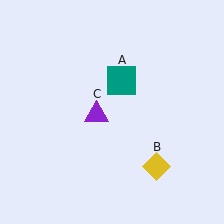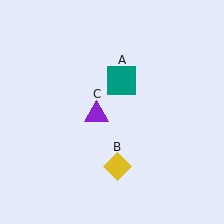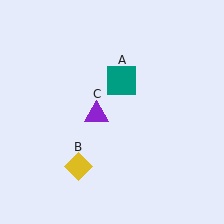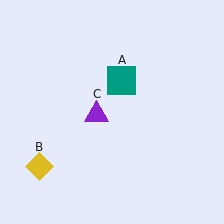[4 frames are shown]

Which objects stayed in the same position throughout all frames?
Teal square (object A) and purple triangle (object C) remained stationary.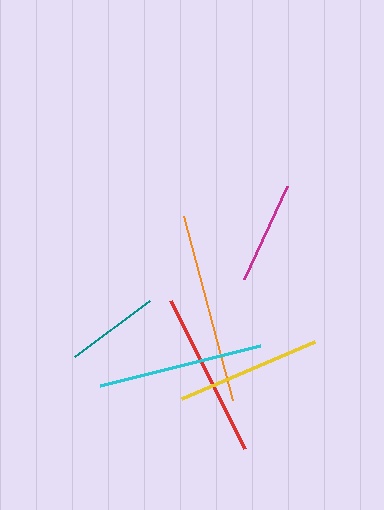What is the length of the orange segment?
The orange segment is approximately 190 pixels long.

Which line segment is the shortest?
The teal line is the shortest at approximately 94 pixels.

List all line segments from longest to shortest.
From longest to shortest: orange, red, cyan, yellow, magenta, teal.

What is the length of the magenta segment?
The magenta segment is approximately 102 pixels long.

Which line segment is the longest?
The orange line is the longest at approximately 190 pixels.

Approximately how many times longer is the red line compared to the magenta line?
The red line is approximately 1.6 times the length of the magenta line.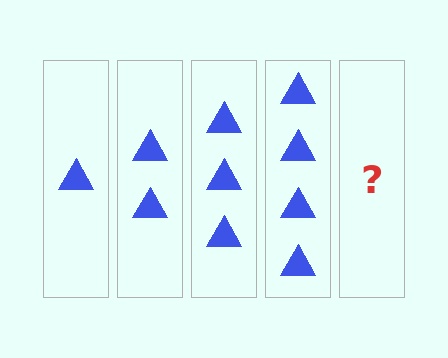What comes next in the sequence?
The next element should be 5 triangles.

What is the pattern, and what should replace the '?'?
The pattern is that each step adds one more triangle. The '?' should be 5 triangles.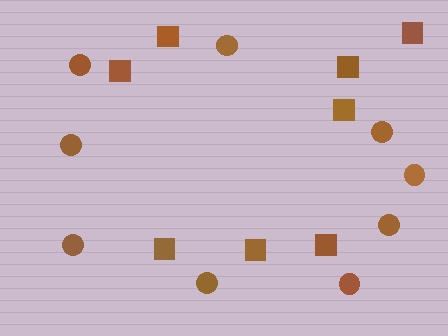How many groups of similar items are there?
There are 2 groups: one group of circles (9) and one group of squares (8).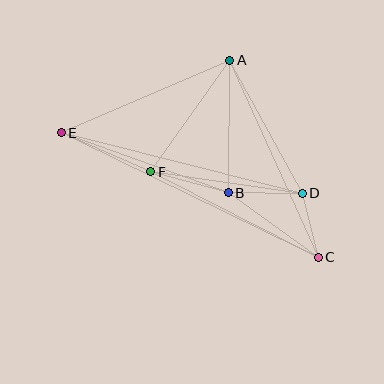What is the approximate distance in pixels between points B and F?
The distance between B and F is approximately 81 pixels.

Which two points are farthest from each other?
Points C and E are farthest from each other.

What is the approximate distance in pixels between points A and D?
The distance between A and D is approximately 152 pixels.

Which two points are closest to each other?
Points C and D are closest to each other.